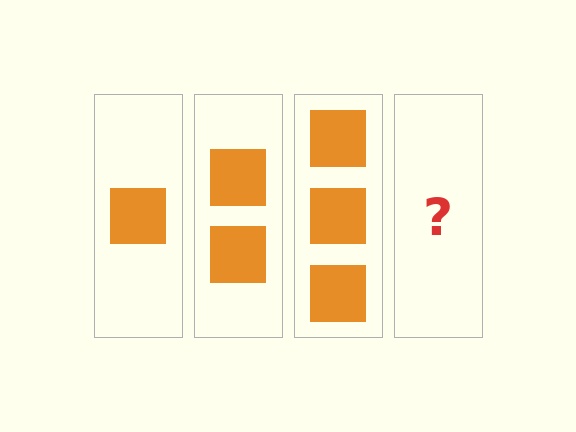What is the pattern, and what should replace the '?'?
The pattern is that each step adds one more square. The '?' should be 4 squares.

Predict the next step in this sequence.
The next step is 4 squares.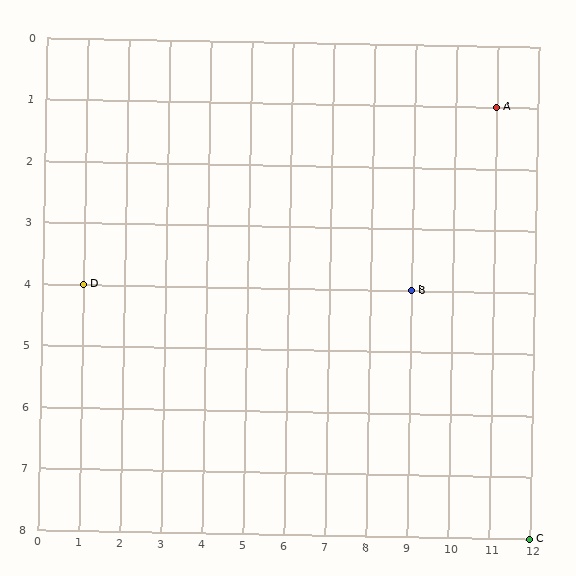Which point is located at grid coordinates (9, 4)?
Point B is at (9, 4).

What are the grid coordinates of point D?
Point D is at grid coordinates (1, 4).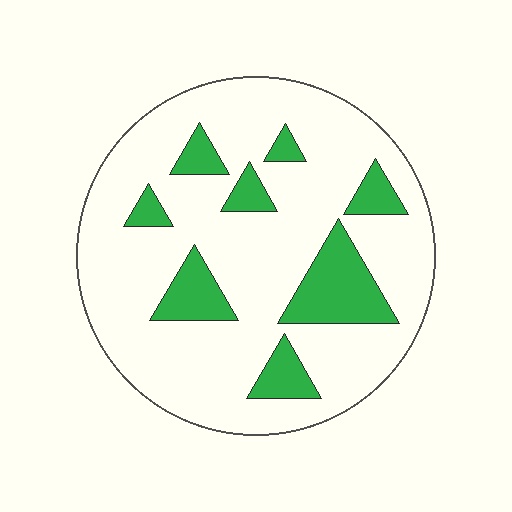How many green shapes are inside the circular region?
8.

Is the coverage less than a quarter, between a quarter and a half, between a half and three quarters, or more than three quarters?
Less than a quarter.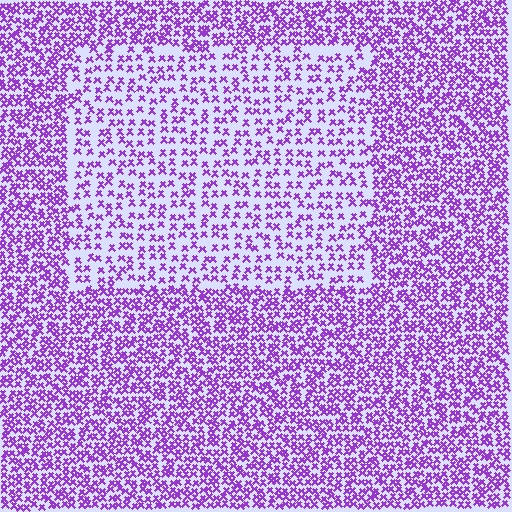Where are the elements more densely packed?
The elements are more densely packed outside the rectangle boundary.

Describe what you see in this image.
The image contains small purple elements arranged at two different densities. A rectangle-shaped region is visible where the elements are less densely packed than the surrounding area.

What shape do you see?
I see a rectangle.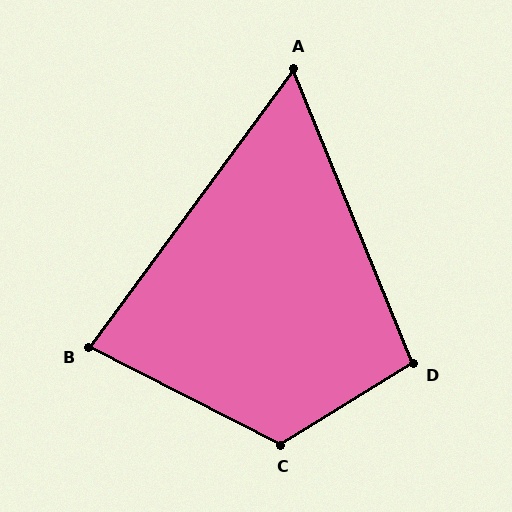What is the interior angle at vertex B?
Approximately 81 degrees (acute).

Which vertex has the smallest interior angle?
A, at approximately 59 degrees.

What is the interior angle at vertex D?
Approximately 99 degrees (obtuse).